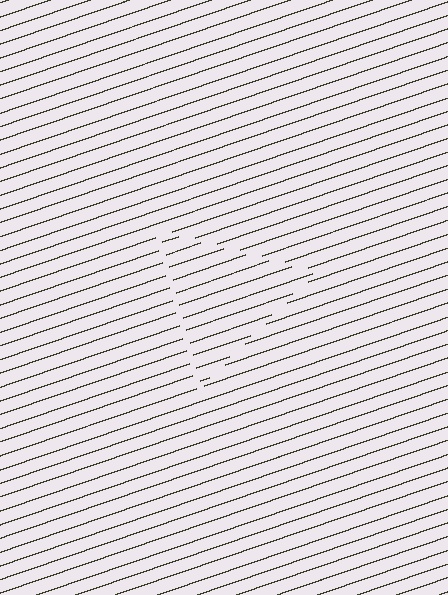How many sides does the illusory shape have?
3 sides — the line-ends trace a triangle.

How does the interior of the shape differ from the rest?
The interior of the shape contains the same grating, shifted by half a period — the contour is defined by the phase discontinuity where line-ends from the inner and outer gratings abut.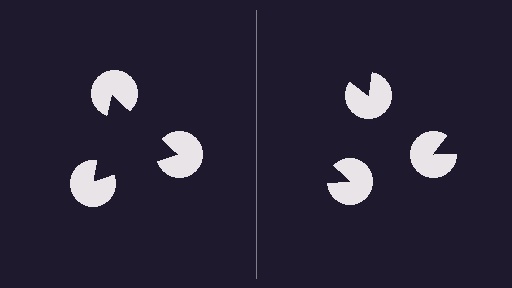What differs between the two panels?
The pac-man discs are positioned identically on both sides; only the wedge orientations differ. On the left they align to a triangle; on the right they are misaligned.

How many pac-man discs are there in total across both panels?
6 — 3 on each side.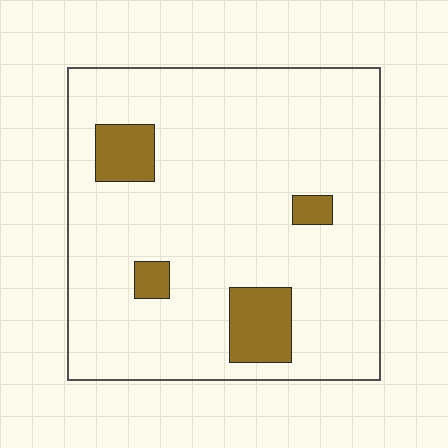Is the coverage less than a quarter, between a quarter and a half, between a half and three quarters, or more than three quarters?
Less than a quarter.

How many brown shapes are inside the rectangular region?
4.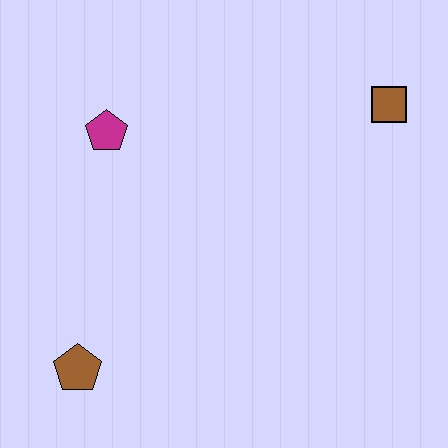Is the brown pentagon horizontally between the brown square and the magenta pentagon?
No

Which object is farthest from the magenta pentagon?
The brown square is farthest from the magenta pentagon.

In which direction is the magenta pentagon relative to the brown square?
The magenta pentagon is to the left of the brown square.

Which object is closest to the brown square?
The magenta pentagon is closest to the brown square.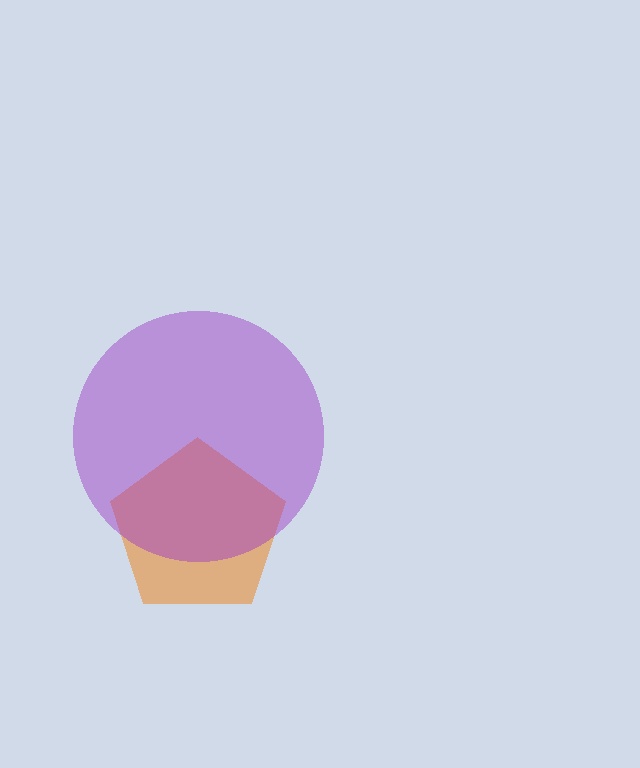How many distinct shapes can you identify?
There are 2 distinct shapes: an orange pentagon, a purple circle.